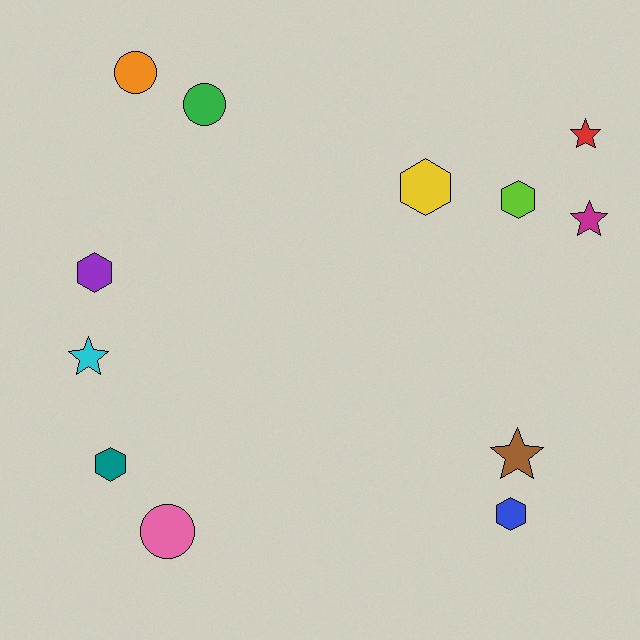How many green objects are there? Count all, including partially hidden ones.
There is 1 green object.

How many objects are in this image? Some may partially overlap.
There are 12 objects.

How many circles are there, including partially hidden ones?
There are 3 circles.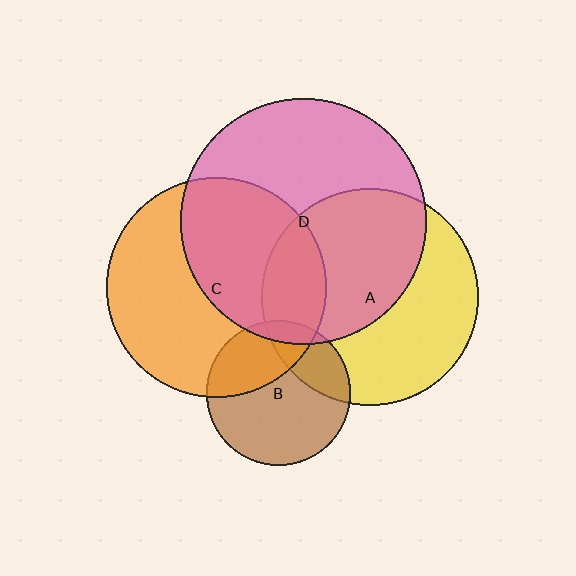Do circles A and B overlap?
Yes.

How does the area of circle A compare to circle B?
Approximately 2.2 times.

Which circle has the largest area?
Circle D (pink).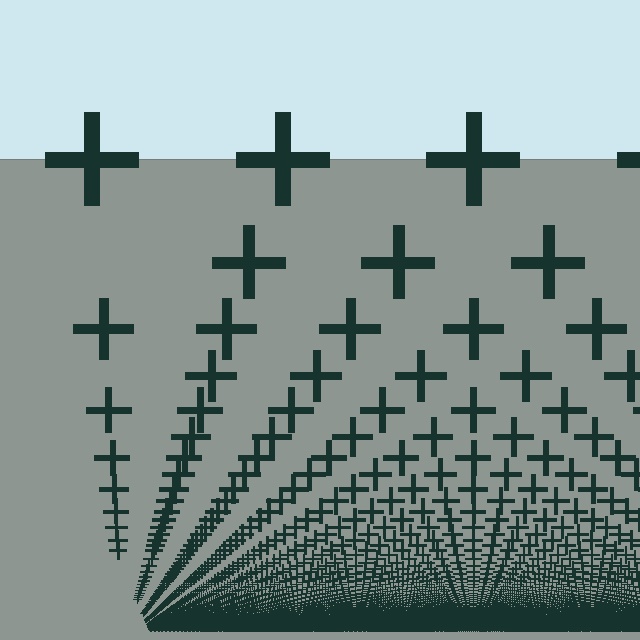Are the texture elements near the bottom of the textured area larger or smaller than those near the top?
Smaller. The gradient is inverted — elements near the bottom are smaller and denser.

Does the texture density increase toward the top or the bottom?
Density increases toward the bottom.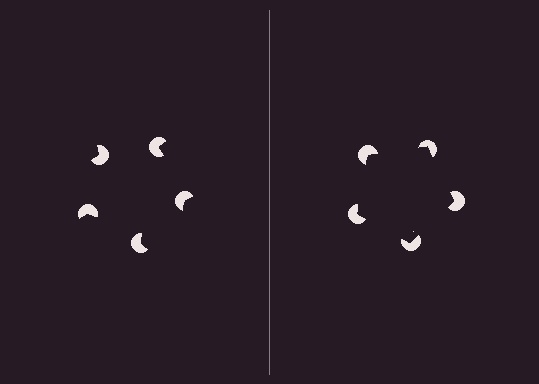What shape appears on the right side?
An illusory pentagon.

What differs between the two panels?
The pac-man discs are positioned identically on both sides; only the wedge orientations differ. On the right they align to a pentagon; on the left they are misaligned.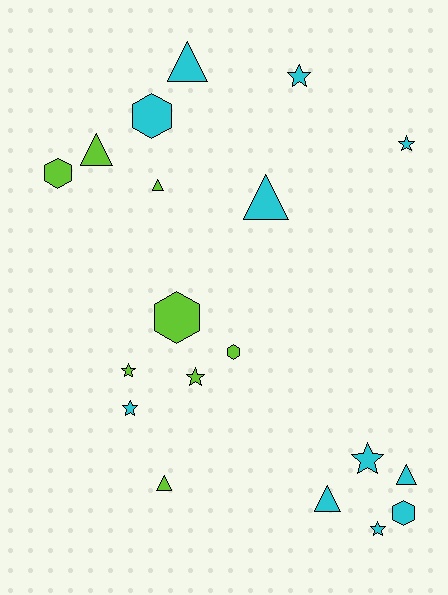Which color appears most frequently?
Cyan, with 11 objects.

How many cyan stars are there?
There are 5 cyan stars.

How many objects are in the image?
There are 19 objects.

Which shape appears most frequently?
Star, with 7 objects.